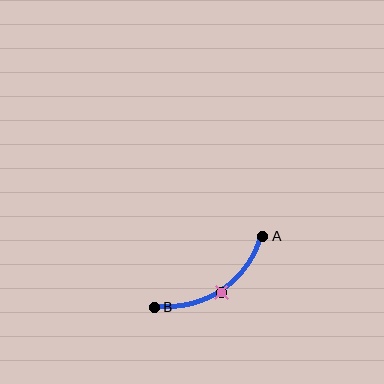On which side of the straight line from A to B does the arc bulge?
The arc bulges below the straight line connecting A and B.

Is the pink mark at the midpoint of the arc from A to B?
Yes. The pink mark lies on the arc at equal arc-length from both A and B — it is the arc midpoint.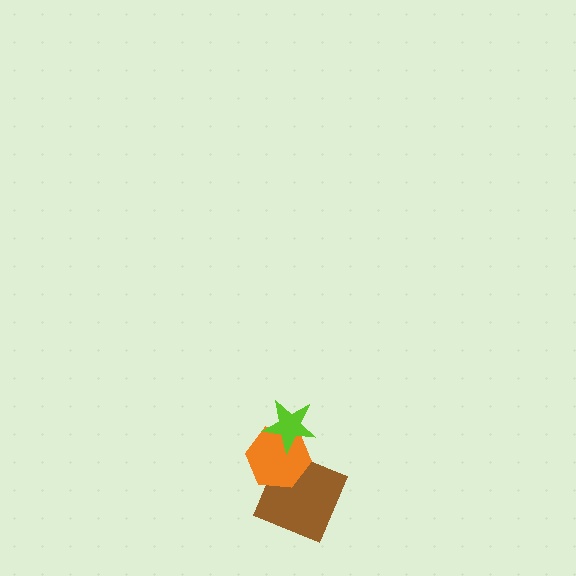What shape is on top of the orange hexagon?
The lime star is on top of the orange hexagon.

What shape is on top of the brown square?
The orange hexagon is on top of the brown square.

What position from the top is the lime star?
The lime star is 1st from the top.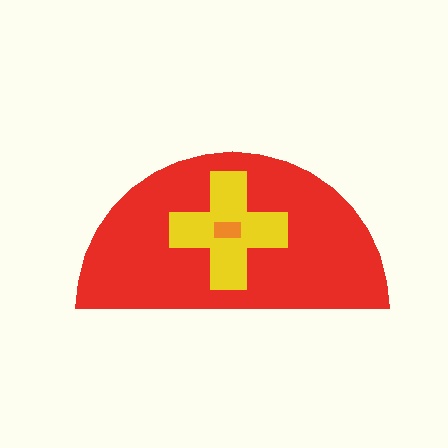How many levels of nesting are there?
3.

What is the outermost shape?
The red semicircle.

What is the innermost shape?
The orange rectangle.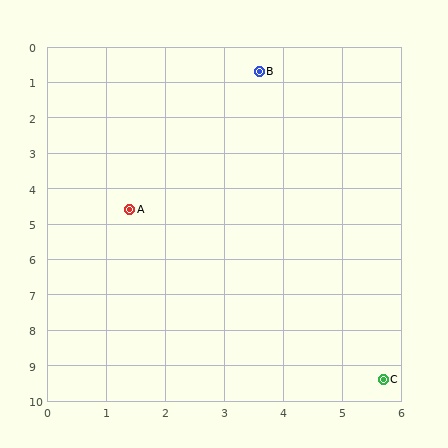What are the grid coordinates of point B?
Point B is at approximately (3.6, 0.7).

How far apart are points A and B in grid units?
Points A and B are about 4.5 grid units apart.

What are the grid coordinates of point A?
Point A is at approximately (1.4, 4.6).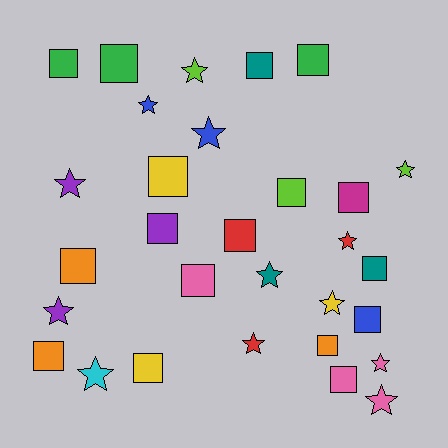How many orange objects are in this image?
There are 3 orange objects.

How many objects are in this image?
There are 30 objects.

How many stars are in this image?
There are 13 stars.